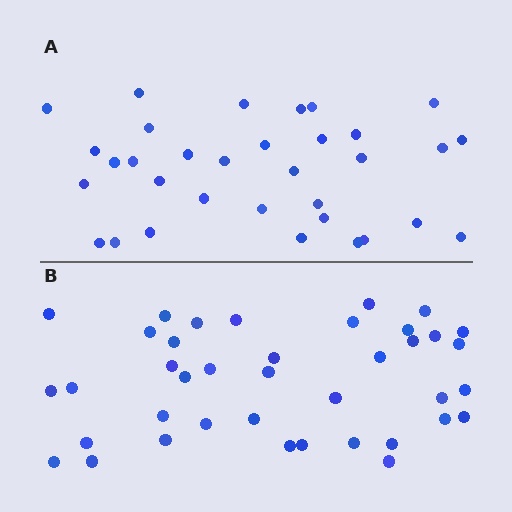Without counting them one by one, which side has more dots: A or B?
Region B (the bottom region) has more dots.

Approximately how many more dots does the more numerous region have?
Region B has about 6 more dots than region A.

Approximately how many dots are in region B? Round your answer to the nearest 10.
About 40 dots. (The exact count is 39, which rounds to 40.)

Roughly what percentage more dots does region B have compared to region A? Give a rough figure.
About 20% more.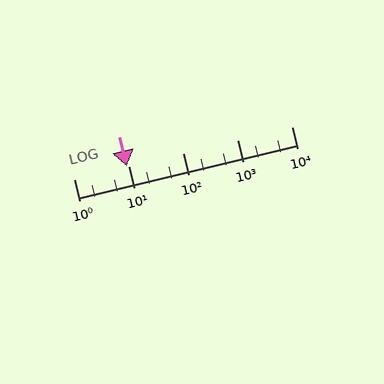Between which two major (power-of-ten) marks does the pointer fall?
The pointer is between 1 and 10.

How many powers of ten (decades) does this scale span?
The scale spans 4 decades, from 1 to 10000.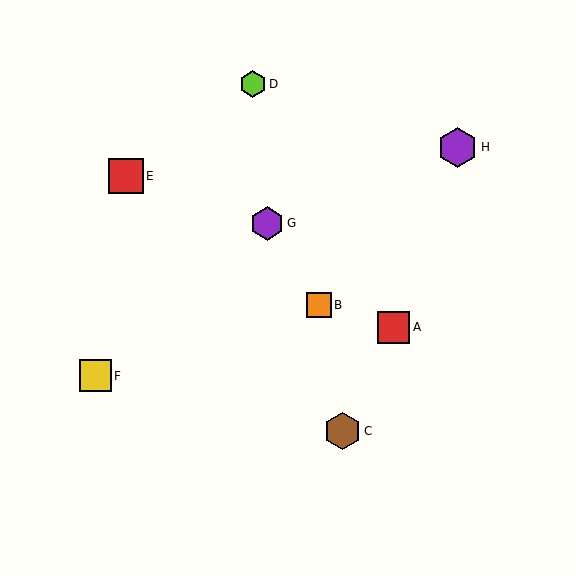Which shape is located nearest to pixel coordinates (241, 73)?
The lime hexagon (labeled D) at (253, 84) is nearest to that location.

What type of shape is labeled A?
Shape A is a red square.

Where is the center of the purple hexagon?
The center of the purple hexagon is at (267, 224).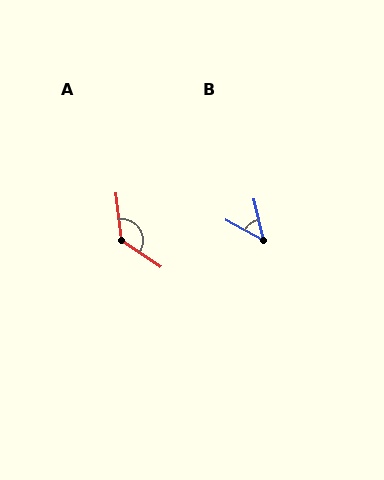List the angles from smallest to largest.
B (49°), A (130°).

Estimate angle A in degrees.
Approximately 130 degrees.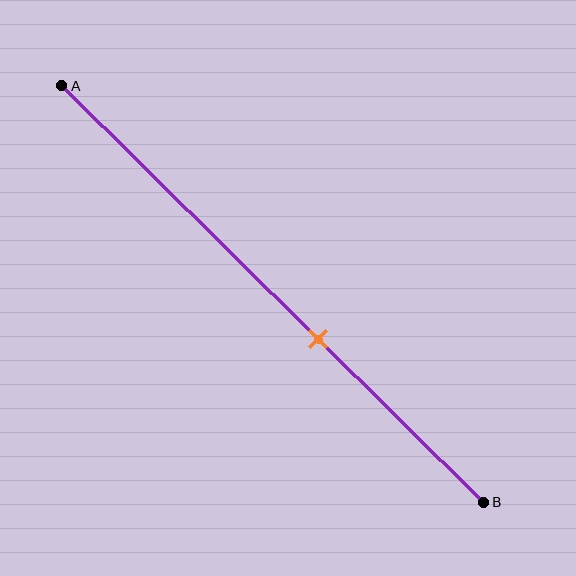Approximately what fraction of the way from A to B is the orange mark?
The orange mark is approximately 60% of the way from A to B.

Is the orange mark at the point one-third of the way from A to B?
No, the mark is at about 60% from A, not at the 33% one-third point.